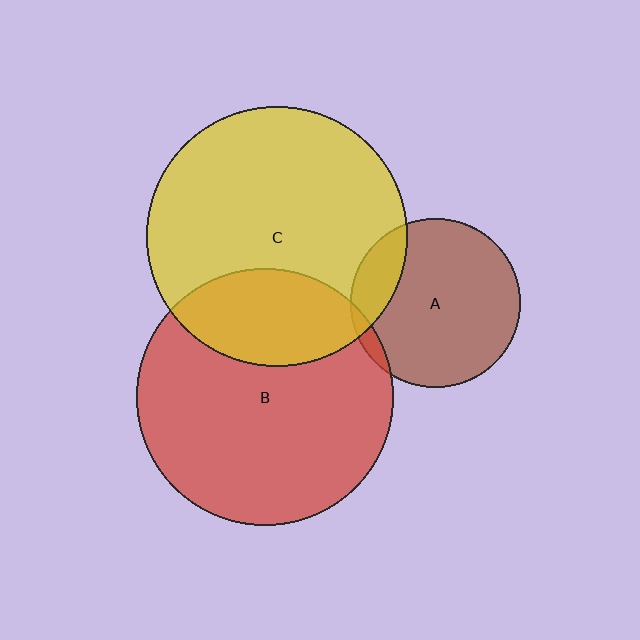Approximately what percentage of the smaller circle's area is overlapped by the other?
Approximately 15%.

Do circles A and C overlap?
Yes.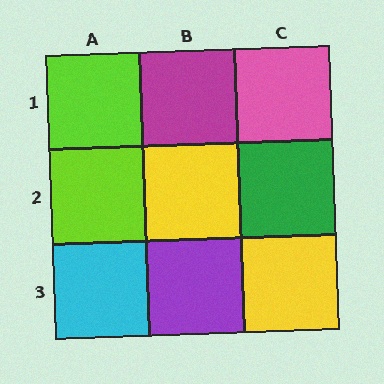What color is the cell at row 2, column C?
Green.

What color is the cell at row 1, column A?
Lime.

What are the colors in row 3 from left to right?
Cyan, purple, yellow.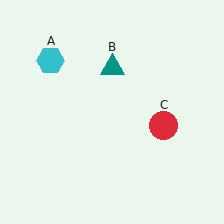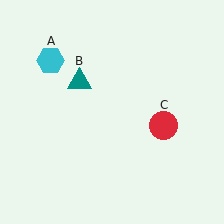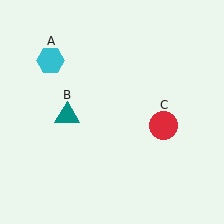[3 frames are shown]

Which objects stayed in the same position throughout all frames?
Cyan hexagon (object A) and red circle (object C) remained stationary.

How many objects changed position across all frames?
1 object changed position: teal triangle (object B).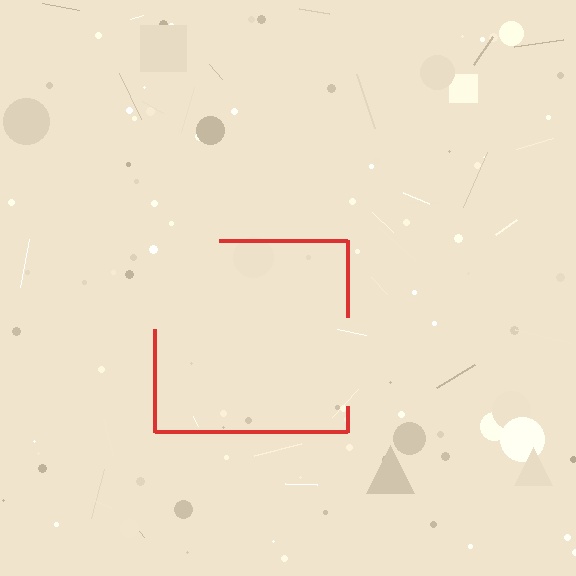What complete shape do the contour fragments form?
The contour fragments form a square.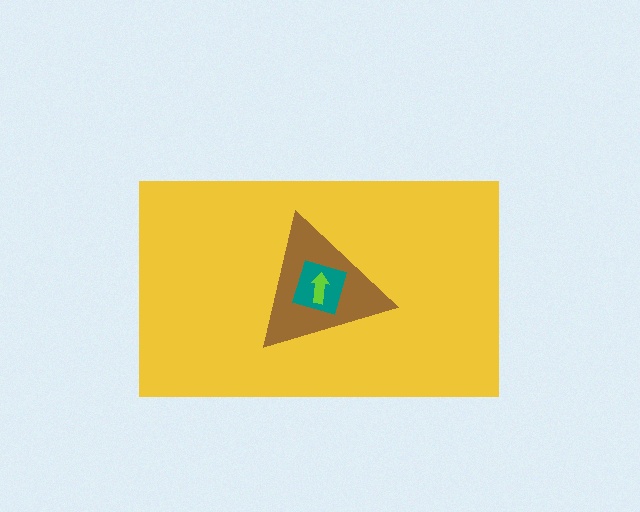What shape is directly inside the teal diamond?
The lime arrow.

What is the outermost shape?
The yellow rectangle.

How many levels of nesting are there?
4.